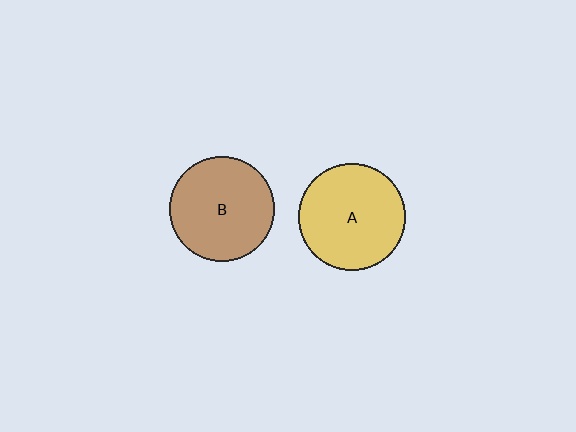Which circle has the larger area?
Circle A (yellow).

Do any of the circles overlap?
No, none of the circles overlap.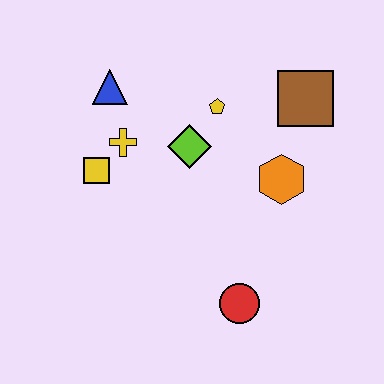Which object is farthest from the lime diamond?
The red circle is farthest from the lime diamond.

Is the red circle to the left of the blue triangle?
No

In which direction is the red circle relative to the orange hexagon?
The red circle is below the orange hexagon.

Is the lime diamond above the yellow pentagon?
No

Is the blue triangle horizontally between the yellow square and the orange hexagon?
Yes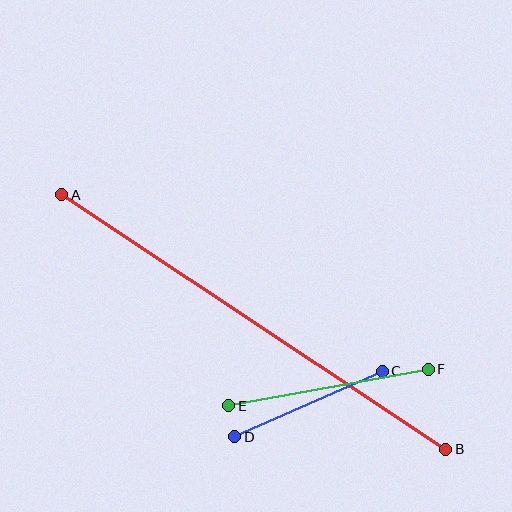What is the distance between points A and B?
The distance is approximately 461 pixels.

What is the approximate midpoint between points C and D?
The midpoint is at approximately (309, 404) pixels.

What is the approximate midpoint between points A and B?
The midpoint is at approximately (254, 322) pixels.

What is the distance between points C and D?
The distance is approximately 161 pixels.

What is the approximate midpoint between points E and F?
The midpoint is at approximately (329, 387) pixels.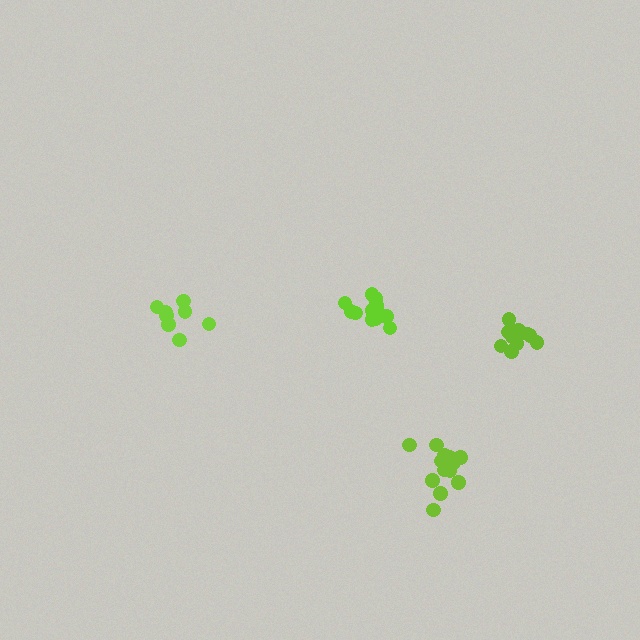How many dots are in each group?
Group 1: 11 dots, Group 2: 8 dots, Group 3: 13 dots, Group 4: 13 dots (45 total).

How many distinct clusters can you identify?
There are 4 distinct clusters.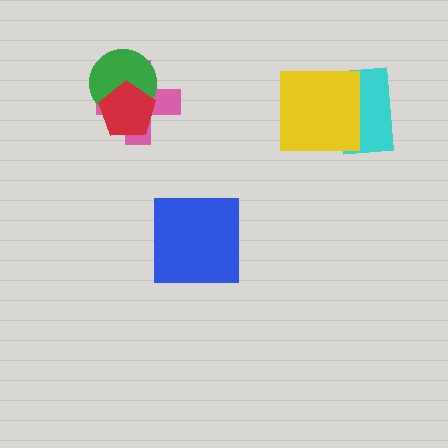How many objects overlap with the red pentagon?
2 objects overlap with the red pentagon.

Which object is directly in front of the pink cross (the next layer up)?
The green circle is directly in front of the pink cross.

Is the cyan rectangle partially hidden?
Yes, it is partially covered by another shape.